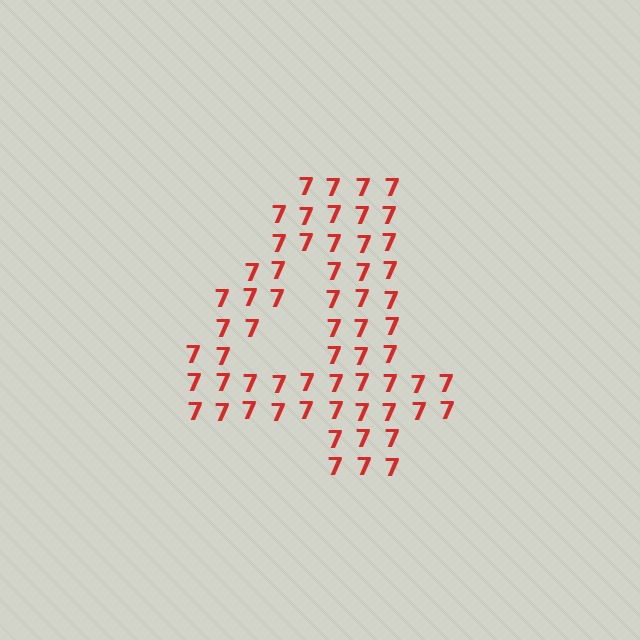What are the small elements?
The small elements are digit 7's.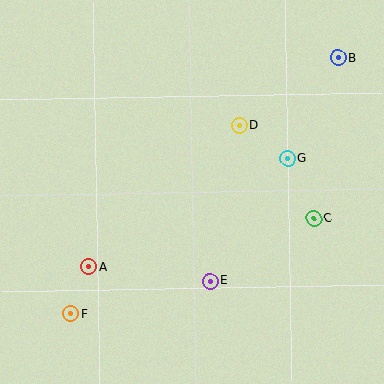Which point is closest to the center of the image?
Point D at (239, 125) is closest to the center.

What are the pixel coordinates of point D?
Point D is at (239, 125).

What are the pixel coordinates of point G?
Point G is at (288, 159).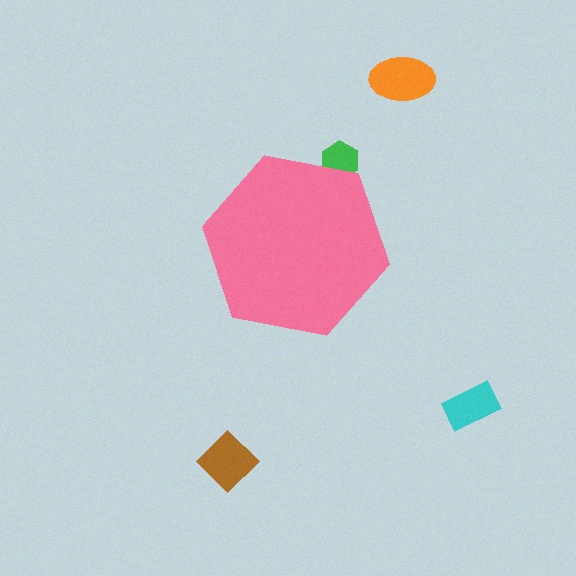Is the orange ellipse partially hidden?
No, the orange ellipse is fully visible.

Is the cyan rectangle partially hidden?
No, the cyan rectangle is fully visible.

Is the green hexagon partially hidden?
Yes, the green hexagon is partially hidden behind the pink hexagon.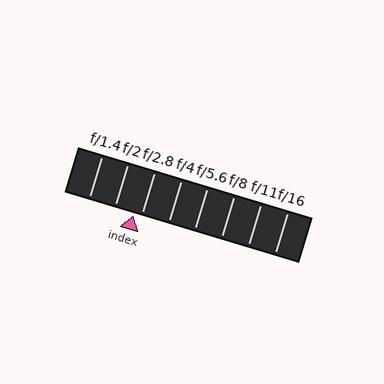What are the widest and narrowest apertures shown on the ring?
The widest aperture shown is f/1.4 and the narrowest is f/16.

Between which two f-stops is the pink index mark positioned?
The index mark is between f/2 and f/2.8.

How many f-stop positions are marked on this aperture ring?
There are 8 f-stop positions marked.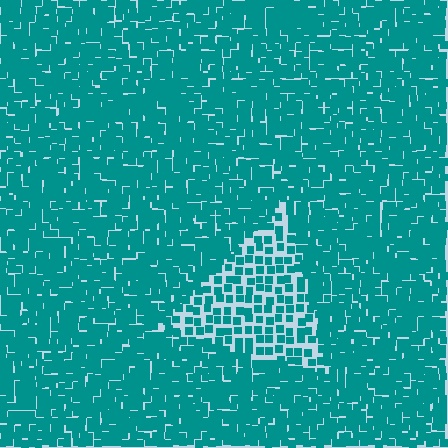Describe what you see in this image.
The image contains small teal elements arranged at two different densities. A triangle-shaped region is visible where the elements are less densely packed than the surrounding area.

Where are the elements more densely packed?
The elements are more densely packed outside the triangle boundary.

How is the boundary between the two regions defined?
The boundary is defined by a change in element density (approximately 2.0x ratio). All elements are the same color, size, and shape.